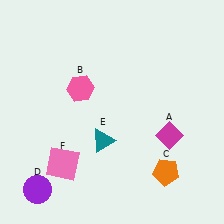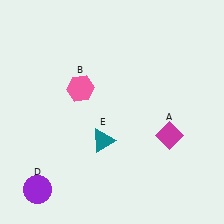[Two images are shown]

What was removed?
The pink square (F), the orange pentagon (C) were removed in Image 2.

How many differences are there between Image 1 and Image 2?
There are 2 differences between the two images.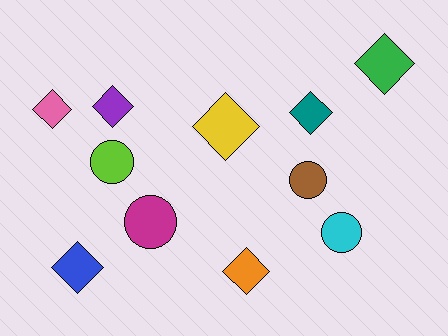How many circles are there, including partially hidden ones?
There are 4 circles.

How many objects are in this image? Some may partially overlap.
There are 11 objects.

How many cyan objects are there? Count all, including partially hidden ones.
There is 1 cyan object.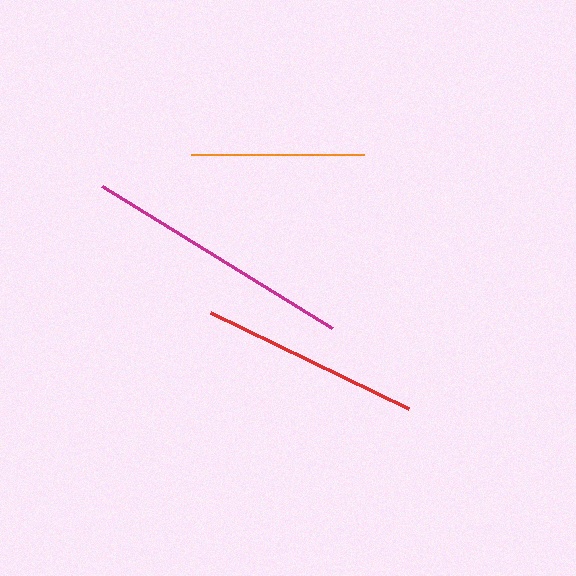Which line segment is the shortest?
The orange line is the shortest at approximately 173 pixels.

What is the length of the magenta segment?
The magenta segment is approximately 270 pixels long.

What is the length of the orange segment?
The orange segment is approximately 173 pixels long.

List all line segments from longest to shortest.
From longest to shortest: magenta, red, orange.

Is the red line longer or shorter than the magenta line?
The magenta line is longer than the red line.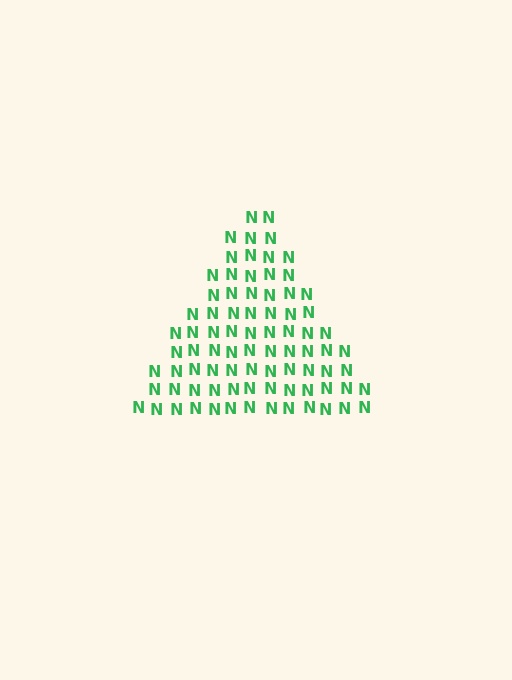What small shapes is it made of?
It is made of small letter N's.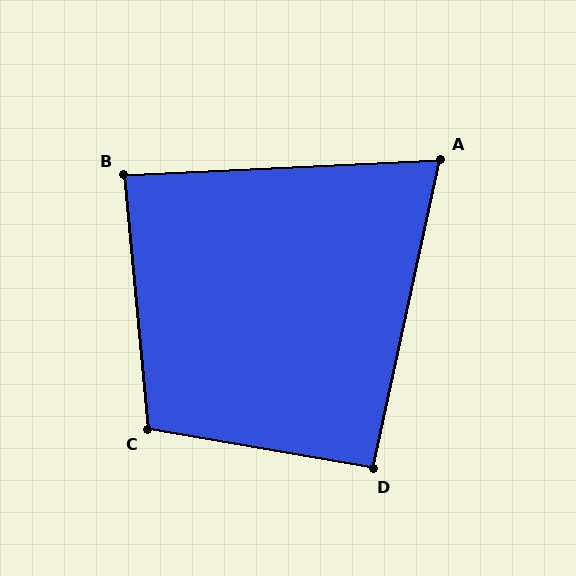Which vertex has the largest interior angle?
C, at approximately 105 degrees.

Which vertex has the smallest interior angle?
A, at approximately 75 degrees.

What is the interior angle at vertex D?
Approximately 93 degrees (approximately right).